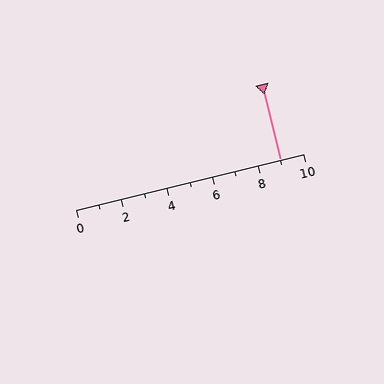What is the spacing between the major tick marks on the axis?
The major ticks are spaced 2 apart.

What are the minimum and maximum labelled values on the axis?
The axis runs from 0 to 10.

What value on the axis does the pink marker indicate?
The marker indicates approximately 9.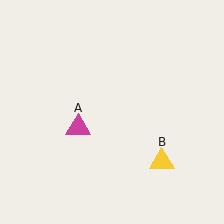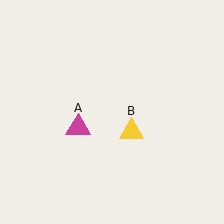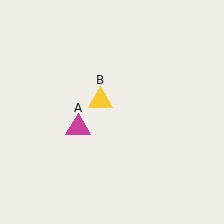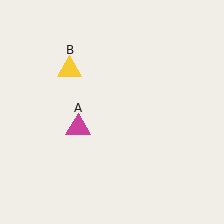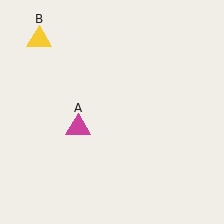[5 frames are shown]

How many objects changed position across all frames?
1 object changed position: yellow triangle (object B).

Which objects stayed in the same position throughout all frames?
Magenta triangle (object A) remained stationary.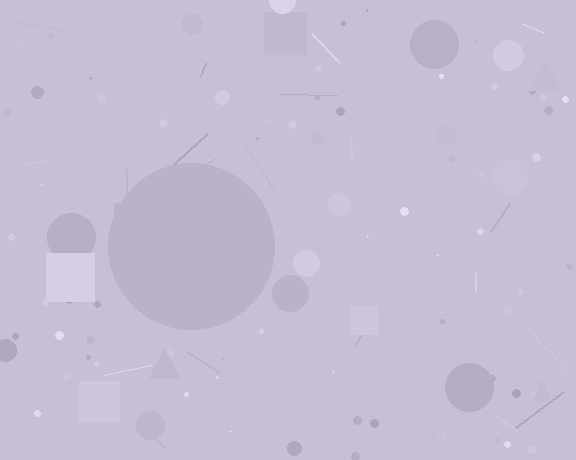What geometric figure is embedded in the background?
A circle is embedded in the background.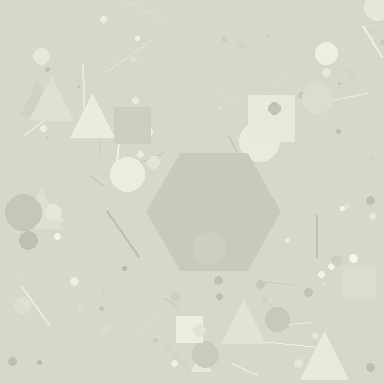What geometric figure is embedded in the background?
A hexagon is embedded in the background.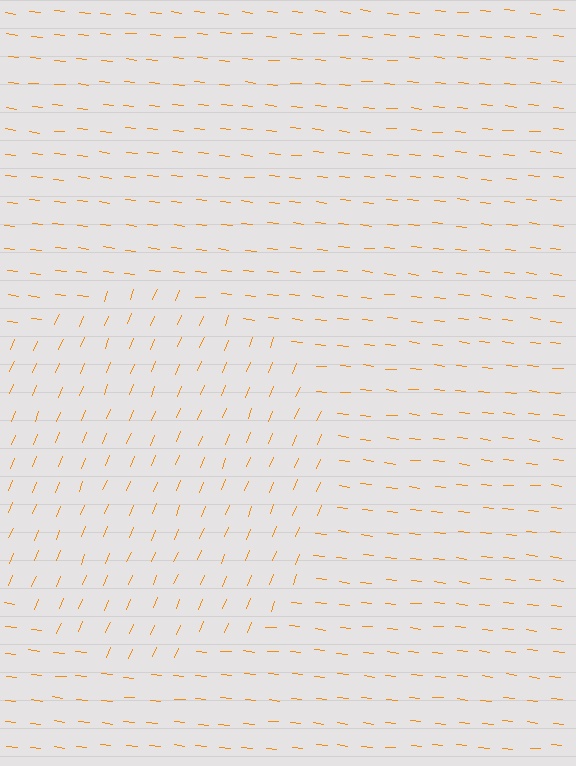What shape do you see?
I see a circle.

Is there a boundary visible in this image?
Yes, there is a texture boundary formed by a change in line orientation.